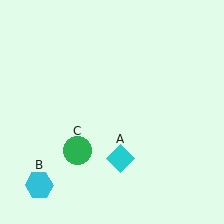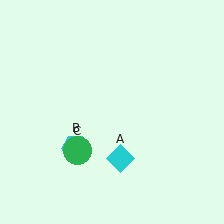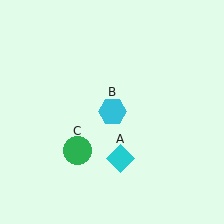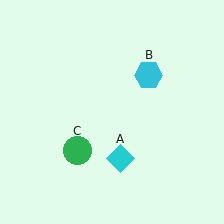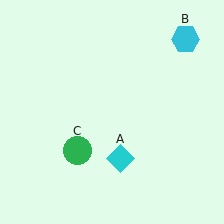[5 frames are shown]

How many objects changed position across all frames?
1 object changed position: cyan hexagon (object B).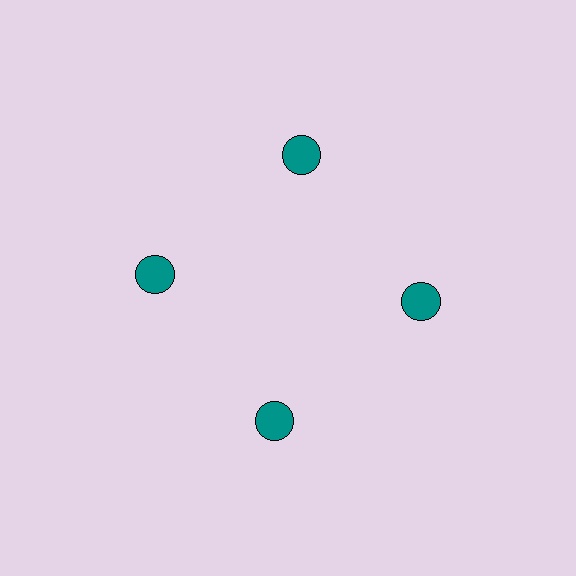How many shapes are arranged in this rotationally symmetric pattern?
There are 4 shapes, arranged in 4 groups of 1.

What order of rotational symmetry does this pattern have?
This pattern has 4-fold rotational symmetry.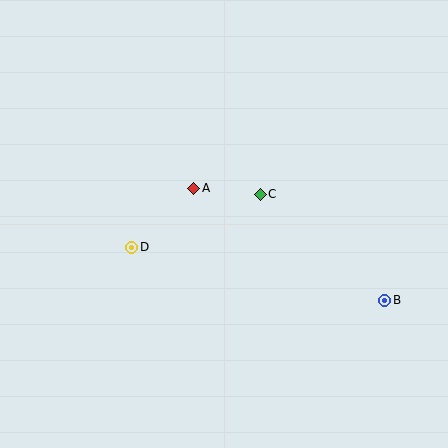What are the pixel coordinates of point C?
Point C is at (260, 194).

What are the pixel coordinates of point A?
Point A is at (194, 188).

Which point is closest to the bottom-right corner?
Point B is closest to the bottom-right corner.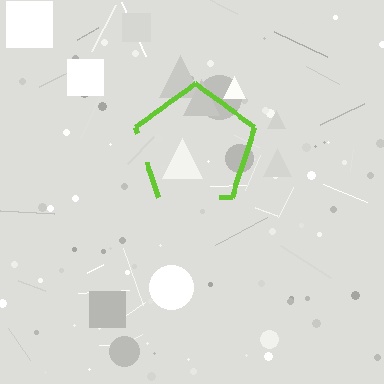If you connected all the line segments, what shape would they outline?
They would outline a pentagon.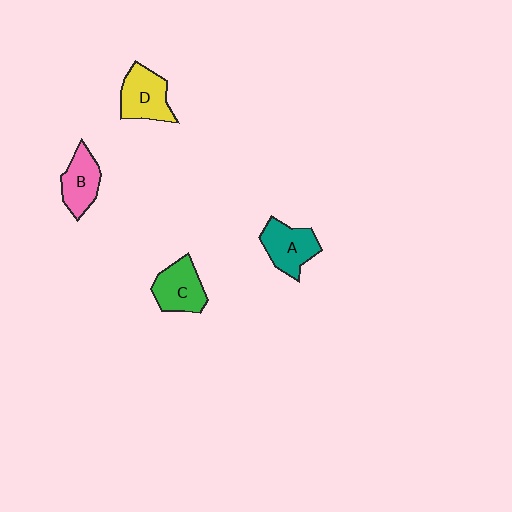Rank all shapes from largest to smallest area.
From largest to smallest: D (yellow), A (teal), C (green), B (pink).